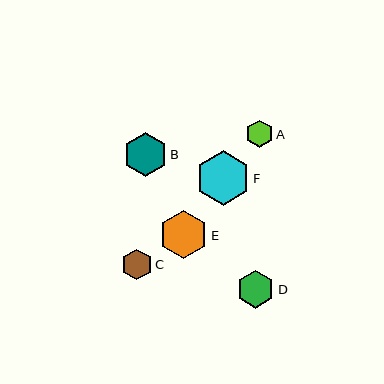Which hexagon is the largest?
Hexagon F is the largest with a size of approximately 54 pixels.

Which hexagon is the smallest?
Hexagon A is the smallest with a size of approximately 27 pixels.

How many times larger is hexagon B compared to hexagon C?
Hexagon B is approximately 1.4 times the size of hexagon C.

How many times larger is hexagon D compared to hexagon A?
Hexagon D is approximately 1.4 times the size of hexagon A.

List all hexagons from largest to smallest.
From largest to smallest: F, E, B, D, C, A.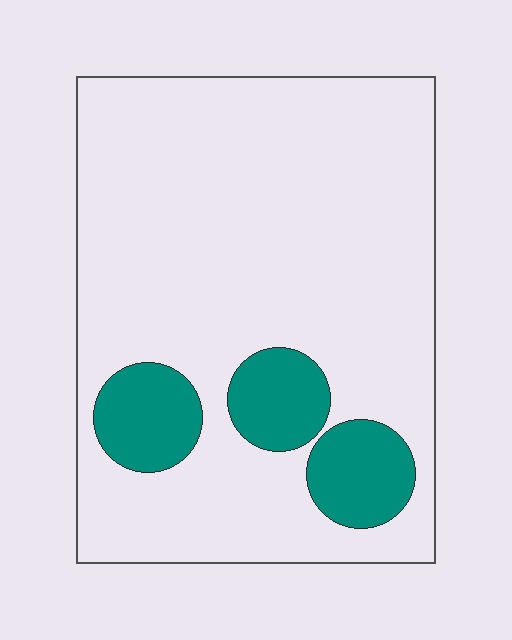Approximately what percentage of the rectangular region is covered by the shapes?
Approximately 15%.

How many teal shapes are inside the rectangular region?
3.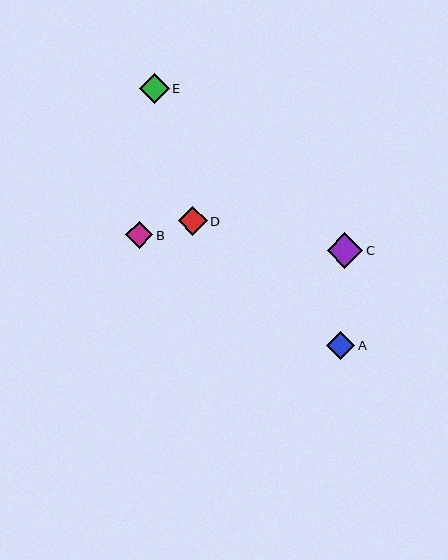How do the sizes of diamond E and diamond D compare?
Diamond E and diamond D are approximately the same size.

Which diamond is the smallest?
Diamond B is the smallest with a size of approximately 27 pixels.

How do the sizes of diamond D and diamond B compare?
Diamond D and diamond B are approximately the same size.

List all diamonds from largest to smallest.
From largest to smallest: C, E, D, A, B.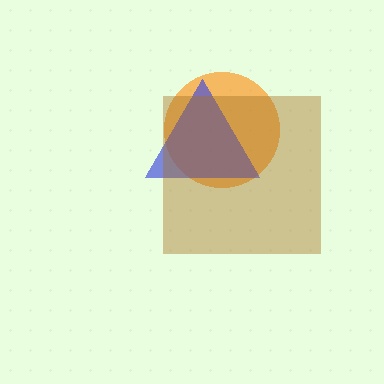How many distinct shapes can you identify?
There are 3 distinct shapes: an orange circle, a blue triangle, a brown square.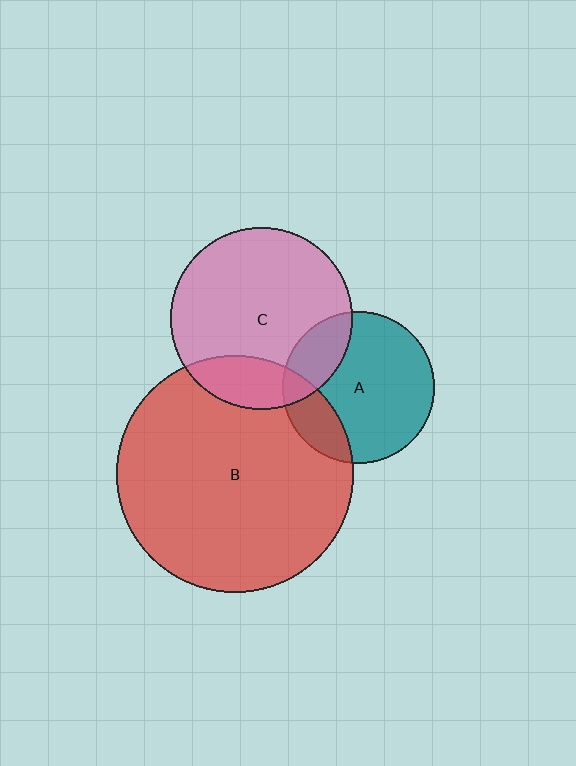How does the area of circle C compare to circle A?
Approximately 1.4 times.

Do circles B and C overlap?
Yes.